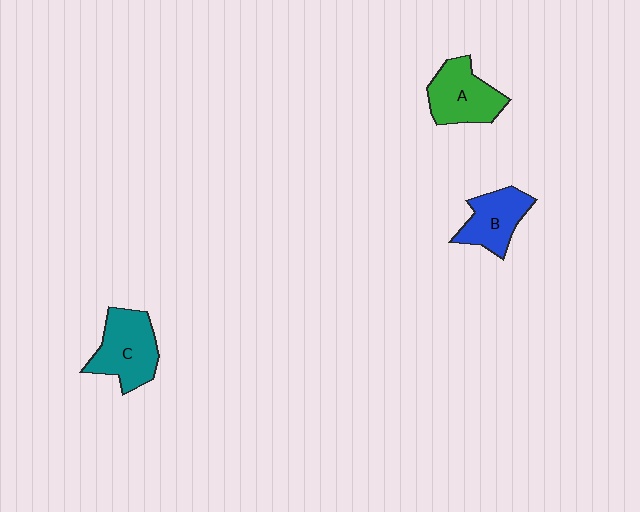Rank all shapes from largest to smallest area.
From largest to smallest: C (teal), A (green), B (blue).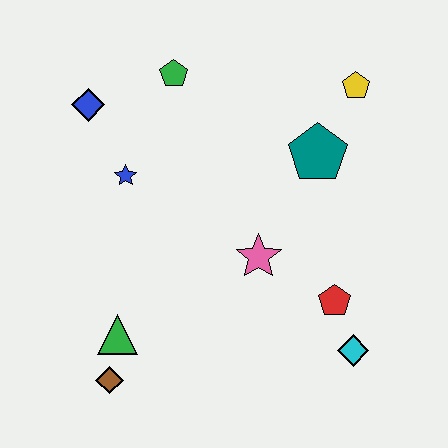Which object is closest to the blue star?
The blue diamond is closest to the blue star.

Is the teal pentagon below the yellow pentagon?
Yes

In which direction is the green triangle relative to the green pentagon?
The green triangle is below the green pentagon.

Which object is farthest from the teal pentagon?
The brown diamond is farthest from the teal pentagon.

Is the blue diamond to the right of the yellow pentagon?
No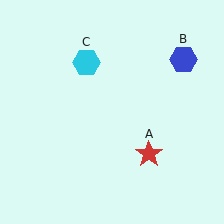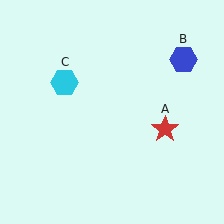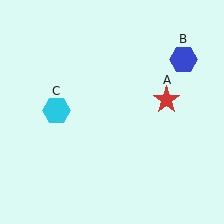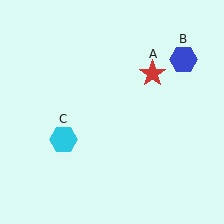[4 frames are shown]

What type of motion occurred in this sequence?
The red star (object A), cyan hexagon (object C) rotated counterclockwise around the center of the scene.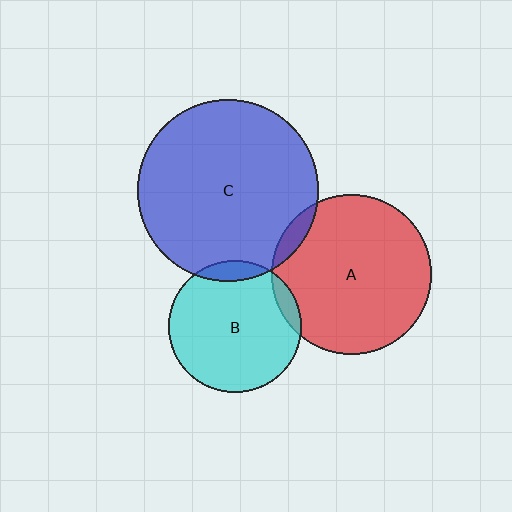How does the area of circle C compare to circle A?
Approximately 1.3 times.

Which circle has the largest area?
Circle C (blue).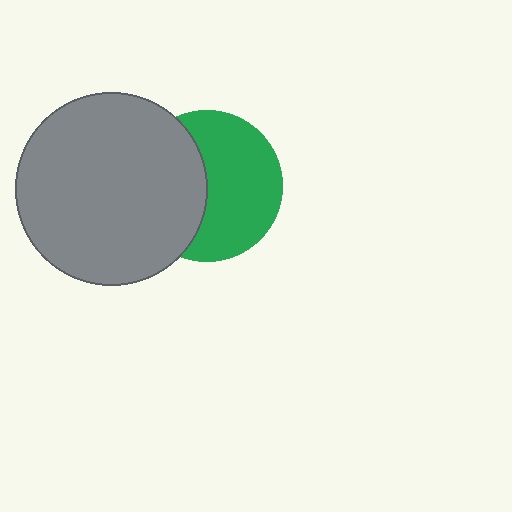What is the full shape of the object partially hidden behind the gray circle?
The partially hidden object is a green circle.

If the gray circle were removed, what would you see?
You would see the complete green circle.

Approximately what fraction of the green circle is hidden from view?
Roughly 42% of the green circle is hidden behind the gray circle.